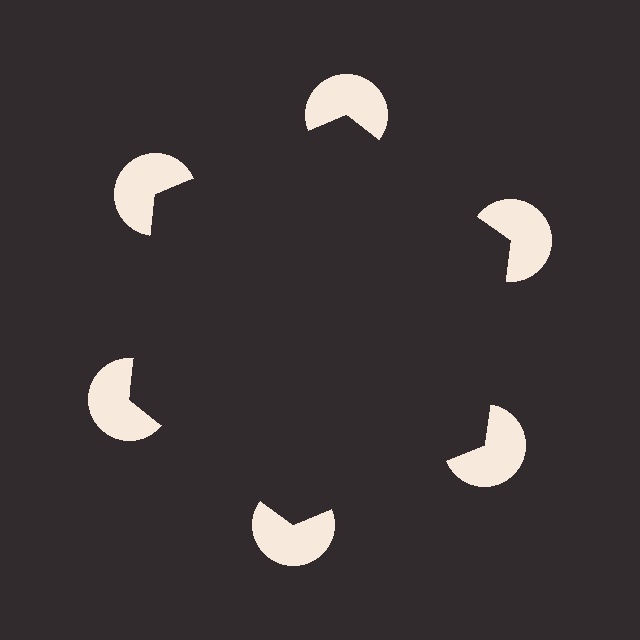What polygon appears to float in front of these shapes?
An illusory hexagon — its edges are inferred from the aligned wedge cuts in the pac-man discs, not physically drawn.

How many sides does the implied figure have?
6 sides.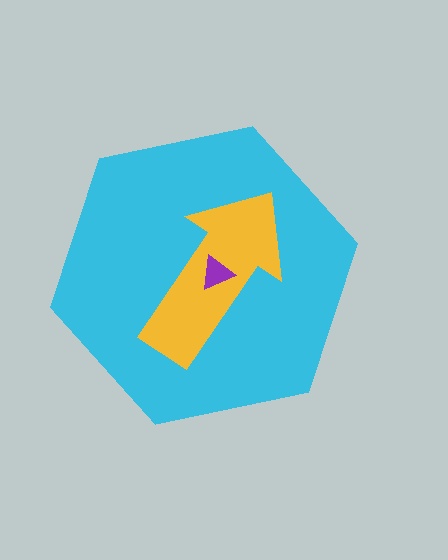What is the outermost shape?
The cyan hexagon.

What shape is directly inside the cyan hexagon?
The yellow arrow.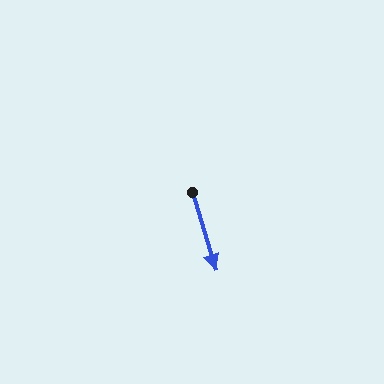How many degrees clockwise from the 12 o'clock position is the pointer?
Approximately 163 degrees.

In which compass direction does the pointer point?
South.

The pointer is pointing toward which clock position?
Roughly 5 o'clock.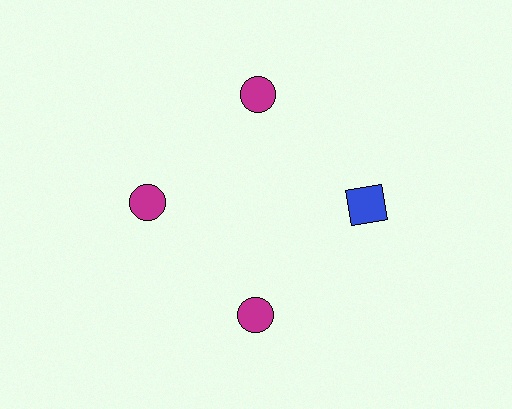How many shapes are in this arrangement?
There are 4 shapes arranged in a ring pattern.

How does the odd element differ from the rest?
It differs in both color (blue instead of magenta) and shape (square instead of circle).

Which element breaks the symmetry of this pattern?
The blue square at roughly the 3 o'clock position breaks the symmetry. All other shapes are magenta circles.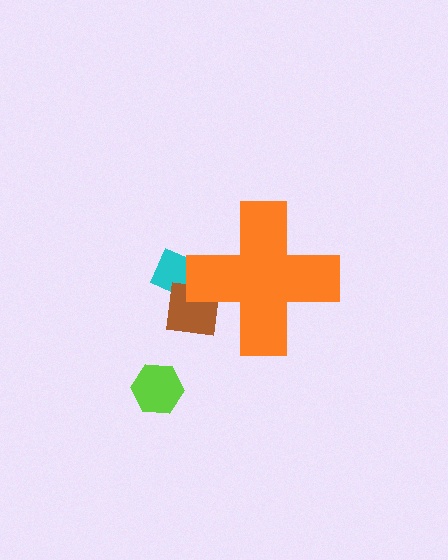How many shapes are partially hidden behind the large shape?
2 shapes are partially hidden.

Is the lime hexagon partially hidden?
No, the lime hexagon is fully visible.